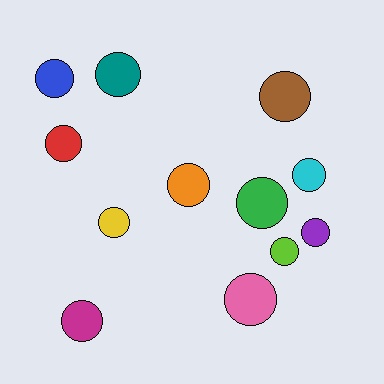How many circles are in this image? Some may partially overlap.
There are 12 circles.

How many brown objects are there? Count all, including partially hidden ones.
There is 1 brown object.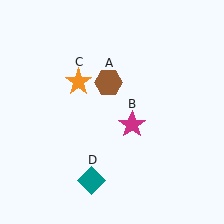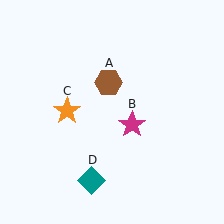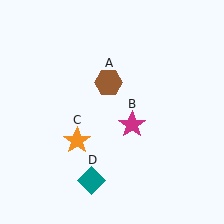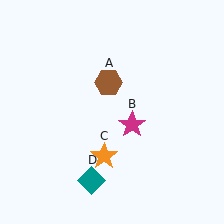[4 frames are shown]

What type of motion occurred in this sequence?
The orange star (object C) rotated counterclockwise around the center of the scene.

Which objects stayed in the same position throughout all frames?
Brown hexagon (object A) and magenta star (object B) and teal diamond (object D) remained stationary.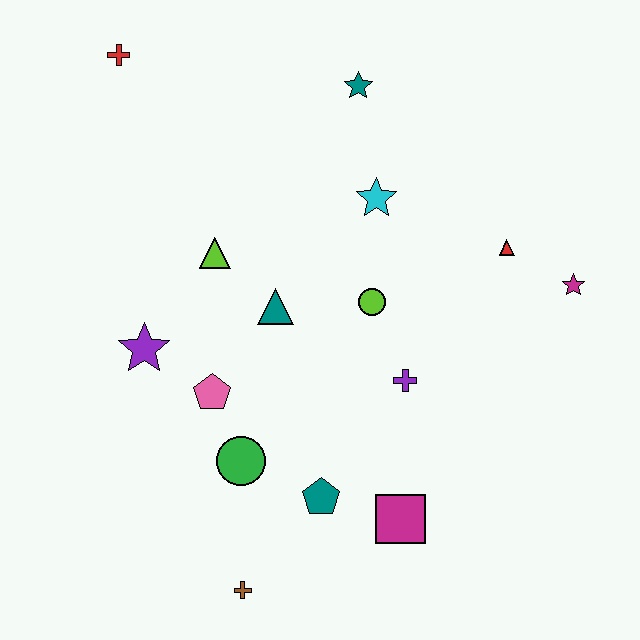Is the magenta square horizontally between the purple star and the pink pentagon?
No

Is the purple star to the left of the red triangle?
Yes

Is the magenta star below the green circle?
No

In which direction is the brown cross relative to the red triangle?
The brown cross is below the red triangle.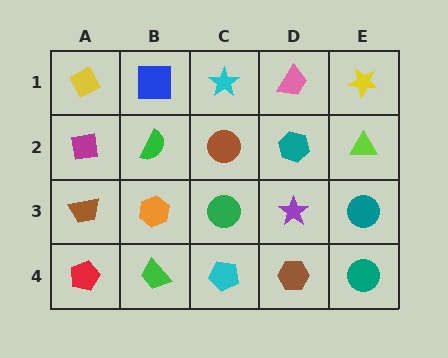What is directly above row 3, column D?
A teal hexagon.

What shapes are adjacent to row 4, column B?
An orange hexagon (row 3, column B), a red pentagon (row 4, column A), a cyan pentagon (row 4, column C).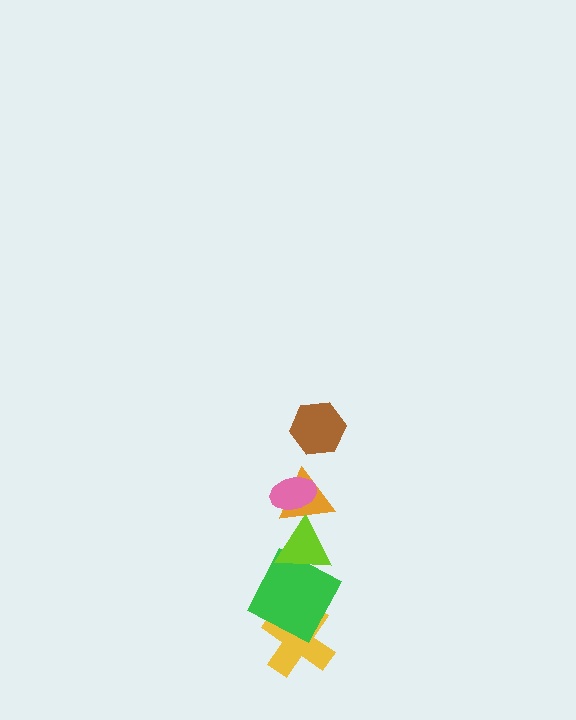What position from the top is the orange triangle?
The orange triangle is 3rd from the top.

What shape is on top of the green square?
The lime triangle is on top of the green square.